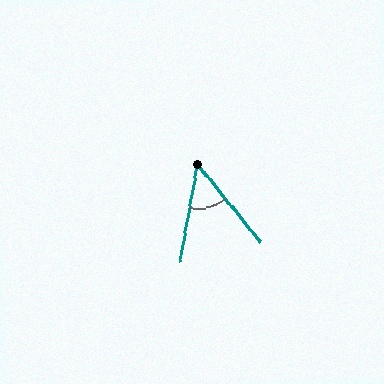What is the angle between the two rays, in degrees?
Approximately 50 degrees.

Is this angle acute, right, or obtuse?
It is acute.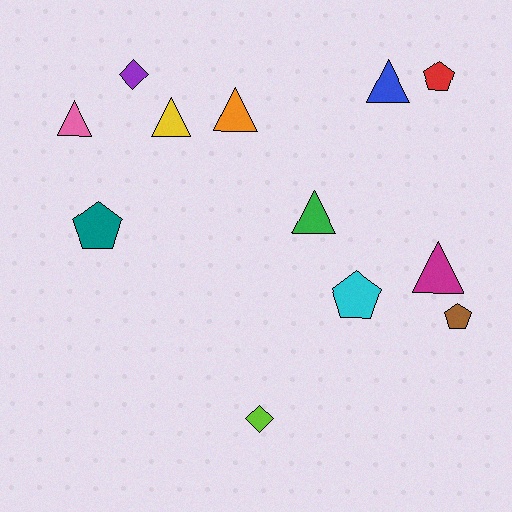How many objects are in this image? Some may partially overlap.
There are 12 objects.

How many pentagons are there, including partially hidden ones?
There are 4 pentagons.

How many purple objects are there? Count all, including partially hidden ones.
There is 1 purple object.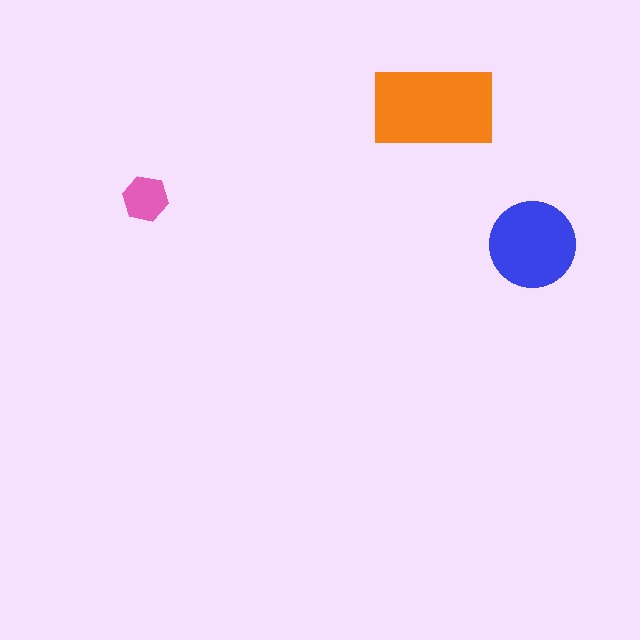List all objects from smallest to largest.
The pink hexagon, the blue circle, the orange rectangle.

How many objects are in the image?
There are 3 objects in the image.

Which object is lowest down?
The blue circle is bottommost.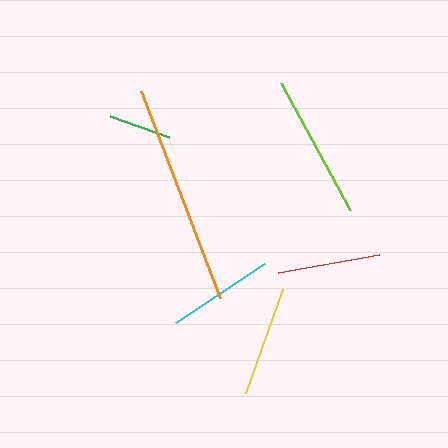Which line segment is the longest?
The orange line is the longest at approximately 222 pixels.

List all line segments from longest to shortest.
From longest to shortest: orange, lime, yellow, cyan, red, green.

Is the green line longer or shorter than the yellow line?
The yellow line is longer than the green line.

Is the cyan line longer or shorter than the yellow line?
The yellow line is longer than the cyan line.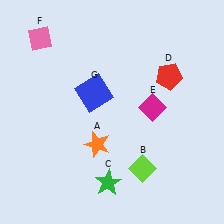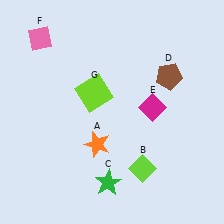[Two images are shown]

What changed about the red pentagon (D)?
In Image 1, D is red. In Image 2, it changed to brown.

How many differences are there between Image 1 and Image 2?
There are 2 differences between the two images.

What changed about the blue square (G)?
In Image 1, G is blue. In Image 2, it changed to lime.